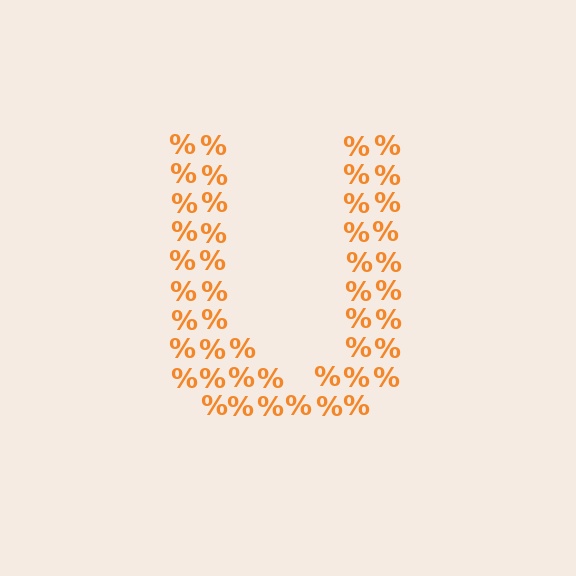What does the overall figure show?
The overall figure shows the letter U.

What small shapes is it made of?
It is made of small percent signs.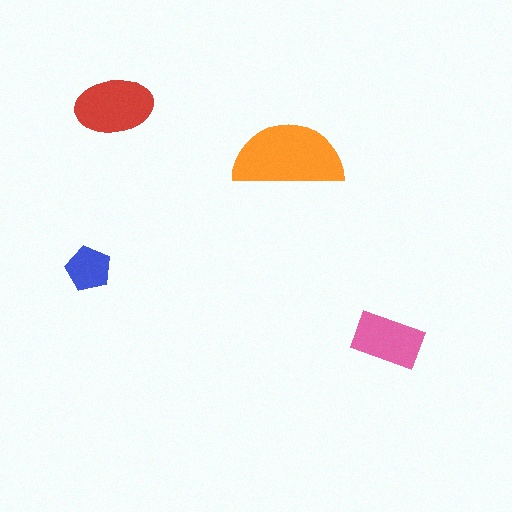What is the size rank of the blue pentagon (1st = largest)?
4th.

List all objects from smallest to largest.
The blue pentagon, the pink rectangle, the red ellipse, the orange semicircle.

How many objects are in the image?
There are 4 objects in the image.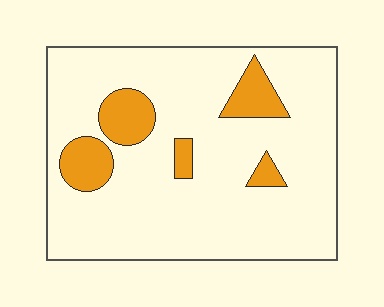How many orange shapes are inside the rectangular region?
5.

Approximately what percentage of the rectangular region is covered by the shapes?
Approximately 15%.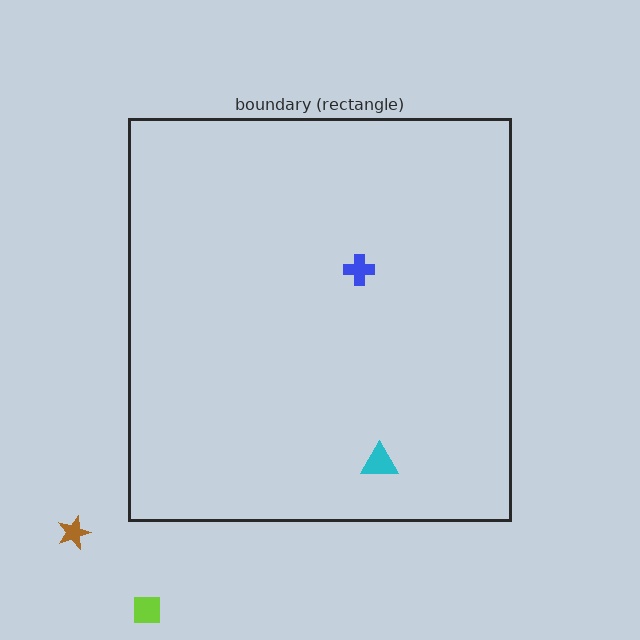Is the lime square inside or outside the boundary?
Outside.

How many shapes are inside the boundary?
2 inside, 2 outside.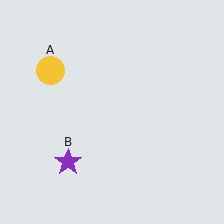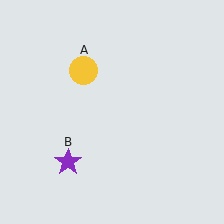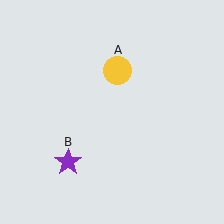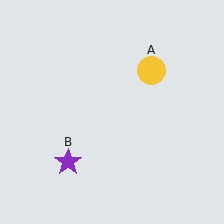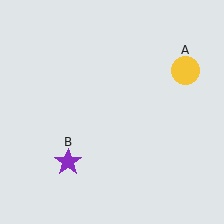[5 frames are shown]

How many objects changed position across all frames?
1 object changed position: yellow circle (object A).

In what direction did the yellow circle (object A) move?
The yellow circle (object A) moved right.